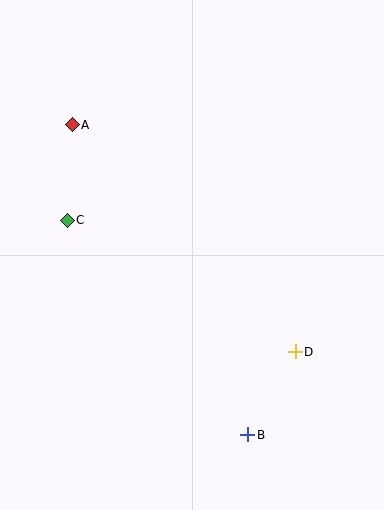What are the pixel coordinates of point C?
Point C is at (67, 220).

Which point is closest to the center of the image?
Point C at (67, 220) is closest to the center.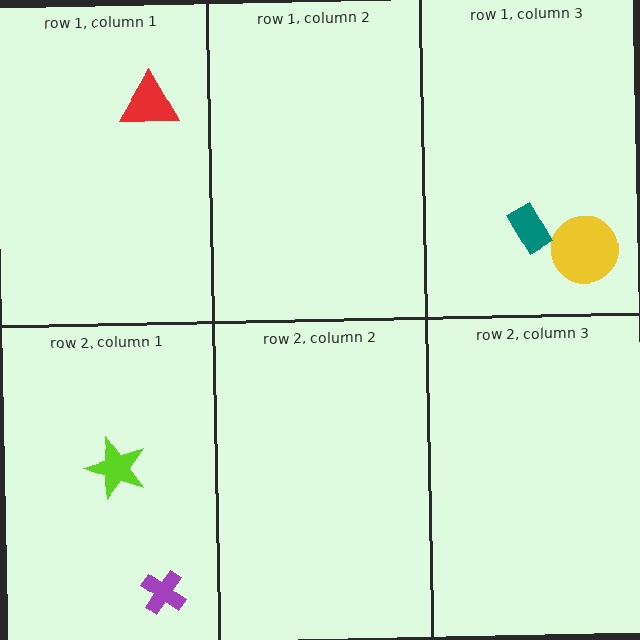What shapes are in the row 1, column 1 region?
The red triangle.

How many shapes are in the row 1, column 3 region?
2.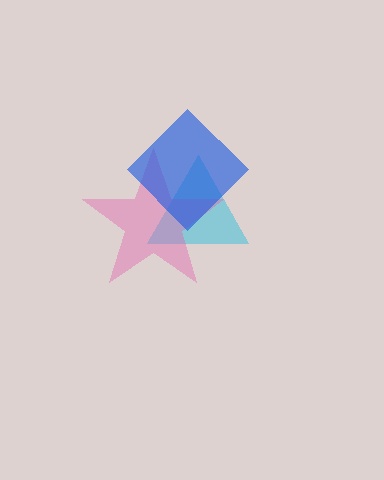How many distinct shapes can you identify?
There are 3 distinct shapes: a cyan triangle, a pink star, a blue diamond.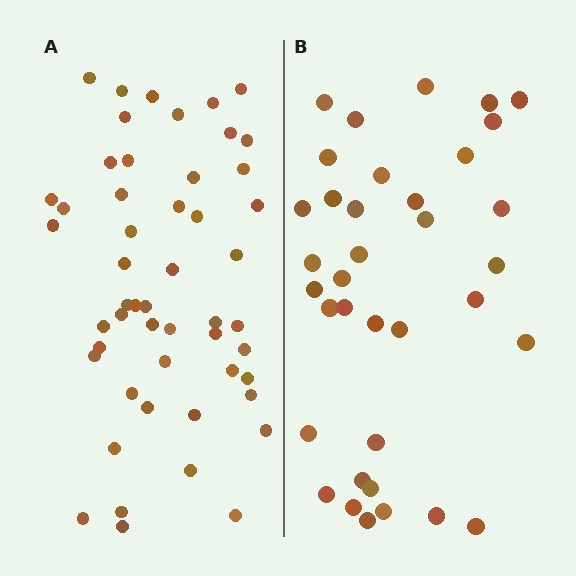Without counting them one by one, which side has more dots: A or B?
Region A (the left region) has more dots.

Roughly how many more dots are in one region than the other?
Region A has approximately 15 more dots than region B.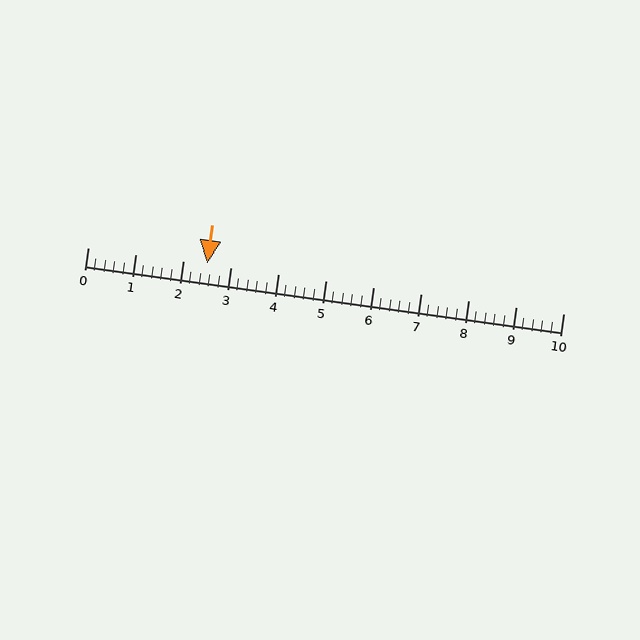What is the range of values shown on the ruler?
The ruler shows values from 0 to 10.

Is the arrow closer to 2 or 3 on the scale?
The arrow is closer to 3.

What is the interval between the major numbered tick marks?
The major tick marks are spaced 1 units apart.